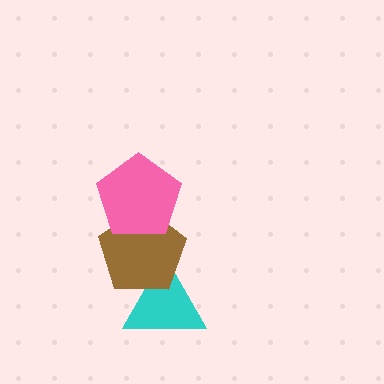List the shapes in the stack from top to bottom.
From top to bottom: the pink pentagon, the brown pentagon, the cyan triangle.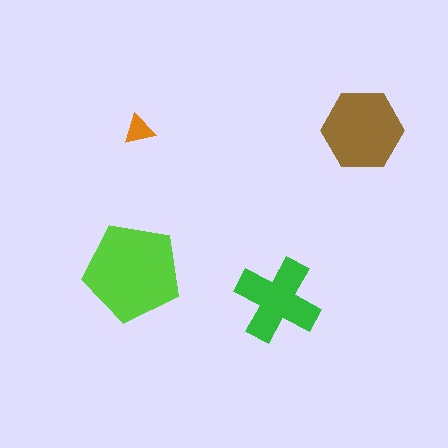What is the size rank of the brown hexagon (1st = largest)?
2nd.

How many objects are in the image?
There are 4 objects in the image.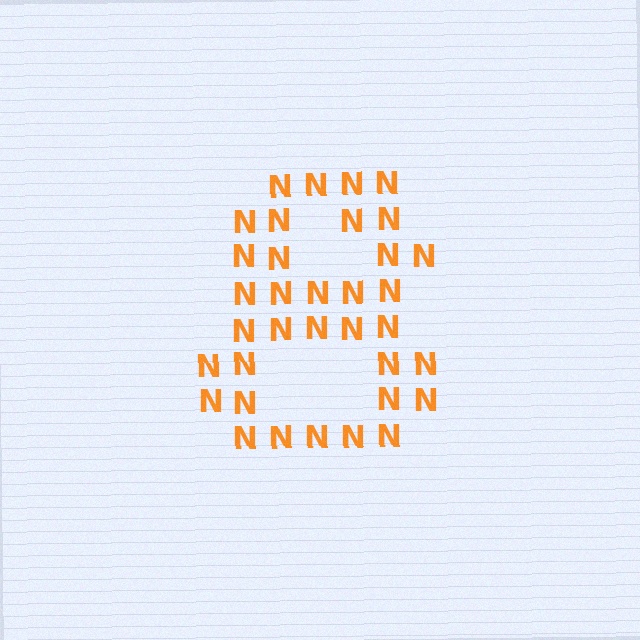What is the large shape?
The large shape is the digit 8.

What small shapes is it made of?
It is made of small letter N's.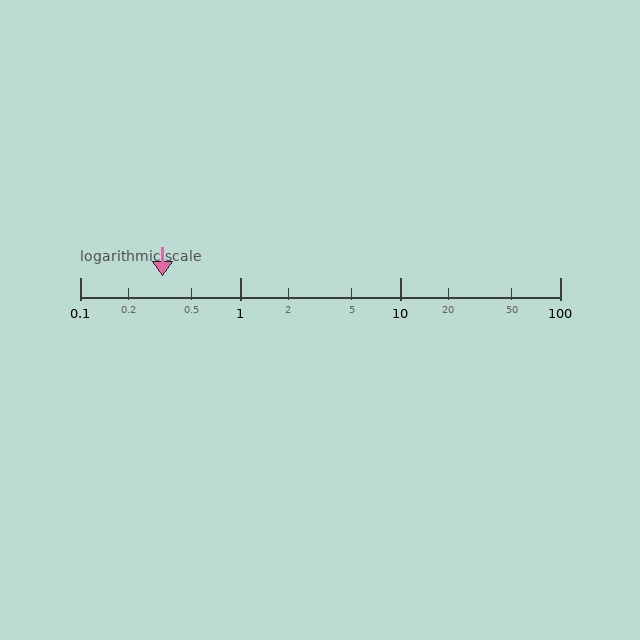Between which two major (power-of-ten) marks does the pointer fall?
The pointer is between 0.1 and 1.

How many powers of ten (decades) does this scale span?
The scale spans 3 decades, from 0.1 to 100.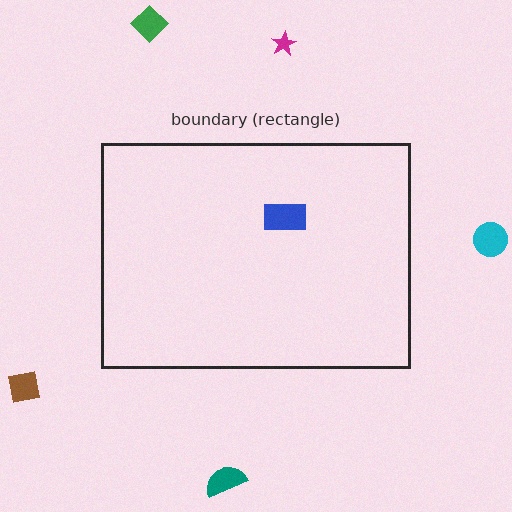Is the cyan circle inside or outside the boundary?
Outside.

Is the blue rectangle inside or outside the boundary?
Inside.